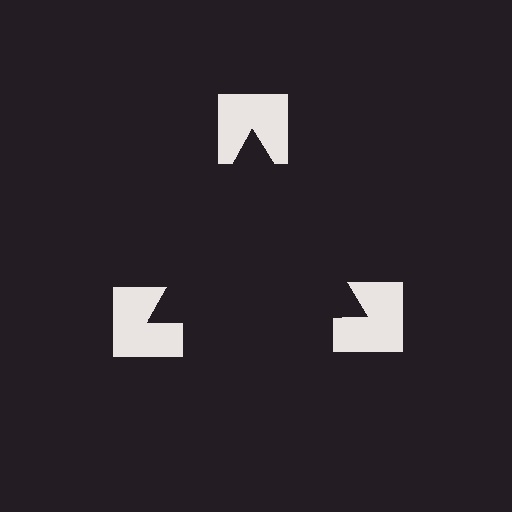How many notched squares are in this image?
There are 3 — one at each vertex of the illusory triangle.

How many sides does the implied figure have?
3 sides.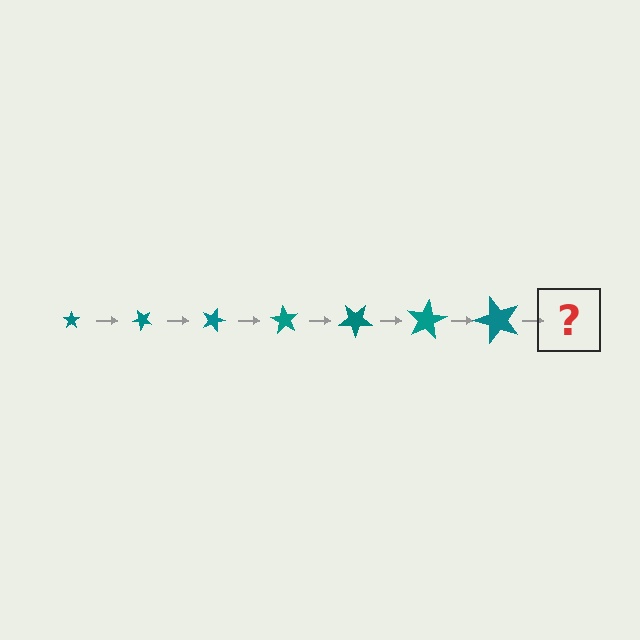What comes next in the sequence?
The next element should be a star, larger than the previous one and rotated 315 degrees from the start.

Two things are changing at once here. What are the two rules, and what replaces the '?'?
The two rules are that the star grows larger each step and it rotates 45 degrees each step. The '?' should be a star, larger than the previous one and rotated 315 degrees from the start.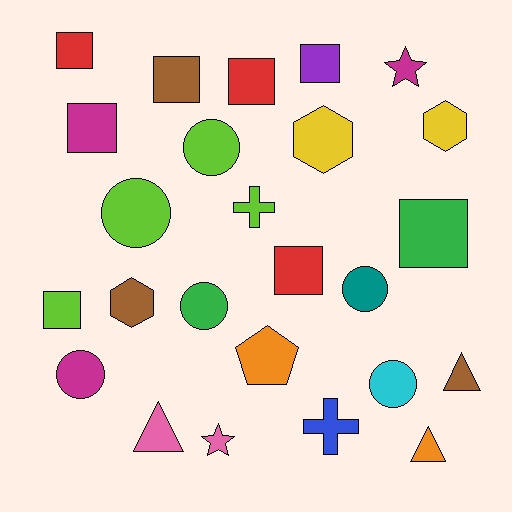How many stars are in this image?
There are 2 stars.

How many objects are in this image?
There are 25 objects.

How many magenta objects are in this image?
There are 3 magenta objects.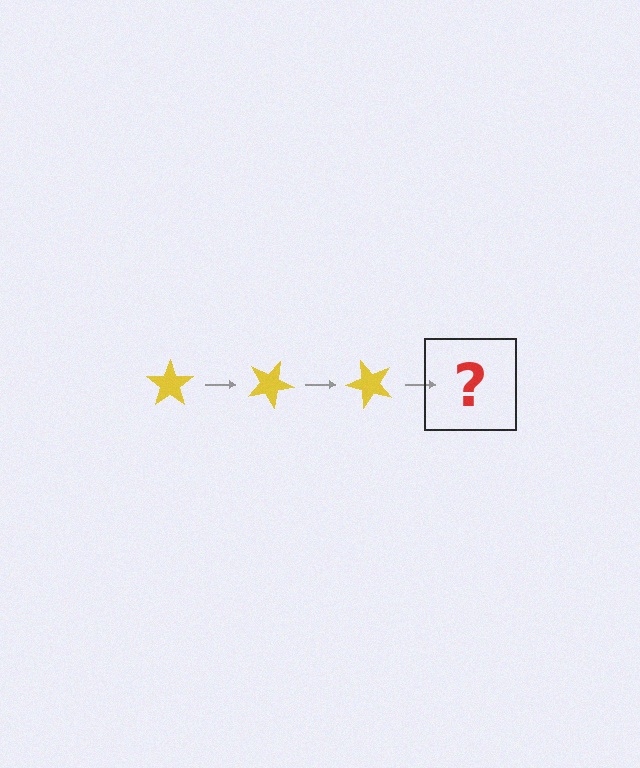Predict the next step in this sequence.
The next step is a yellow star rotated 75 degrees.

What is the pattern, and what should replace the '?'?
The pattern is that the star rotates 25 degrees each step. The '?' should be a yellow star rotated 75 degrees.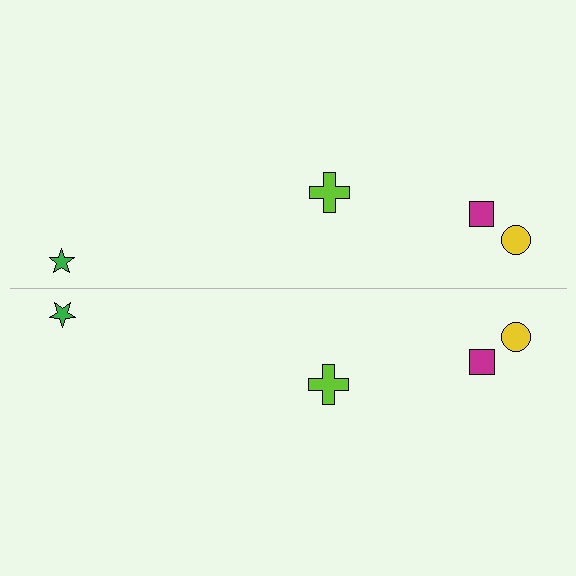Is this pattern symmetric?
Yes, this pattern has bilateral (reflection) symmetry.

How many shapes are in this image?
There are 8 shapes in this image.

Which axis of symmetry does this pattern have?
The pattern has a horizontal axis of symmetry running through the center of the image.